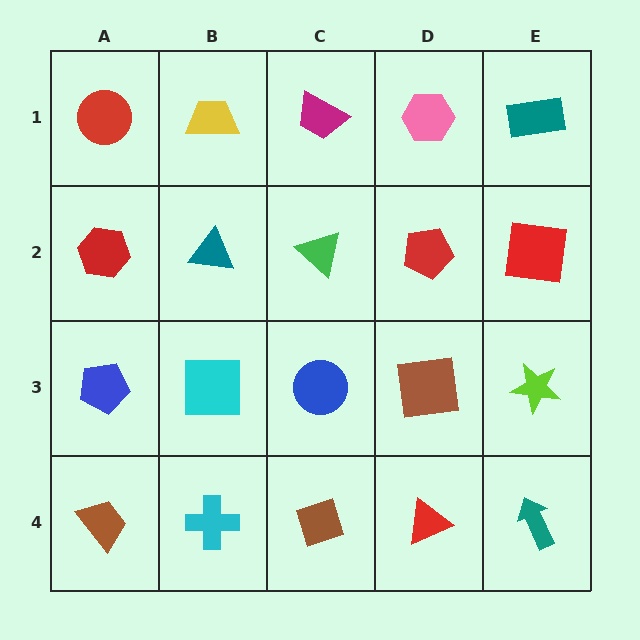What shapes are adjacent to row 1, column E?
A red square (row 2, column E), a pink hexagon (row 1, column D).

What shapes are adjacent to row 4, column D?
A brown square (row 3, column D), a brown diamond (row 4, column C), a teal arrow (row 4, column E).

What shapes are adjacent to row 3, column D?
A red pentagon (row 2, column D), a red triangle (row 4, column D), a blue circle (row 3, column C), a lime star (row 3, column E).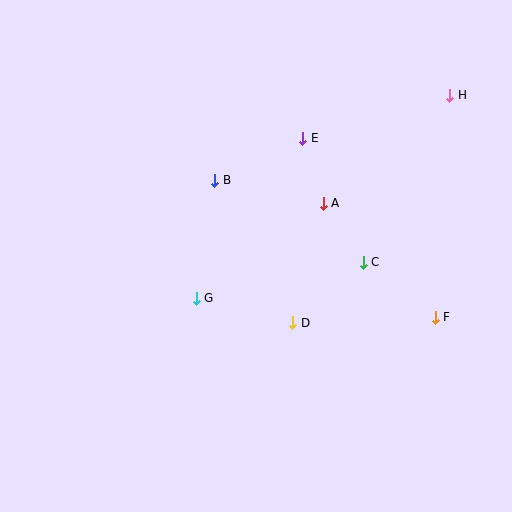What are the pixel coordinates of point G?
Point G is at (196, 298).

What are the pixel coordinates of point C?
Point C is at (363, 262).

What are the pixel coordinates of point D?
Point D is at (293, 323).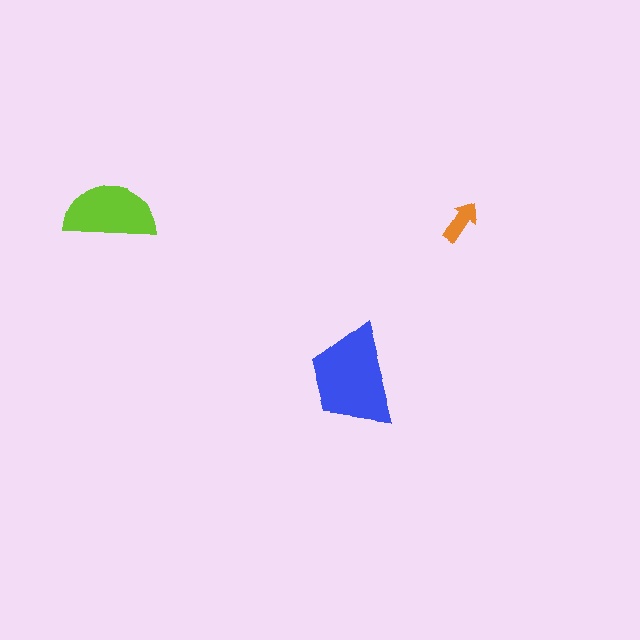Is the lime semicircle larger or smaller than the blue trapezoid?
Smaller.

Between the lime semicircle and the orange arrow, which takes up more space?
The lime semicircle.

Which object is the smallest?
The orange arrow.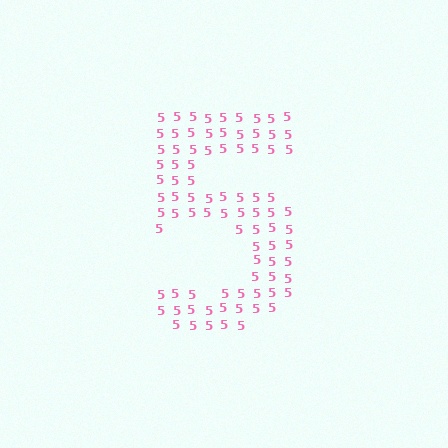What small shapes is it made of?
It is made of small digit 5's.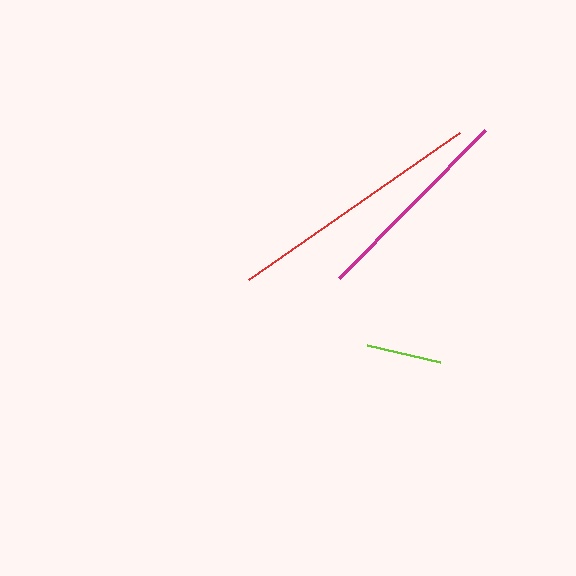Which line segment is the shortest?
The lime line is the shortest at approximately 75 pixels.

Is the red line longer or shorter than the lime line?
The red line is longer than the lime line.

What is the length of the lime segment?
The lime segment is approximately 75 pixels long.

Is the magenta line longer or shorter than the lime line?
The magenta line is longer than the lime line.